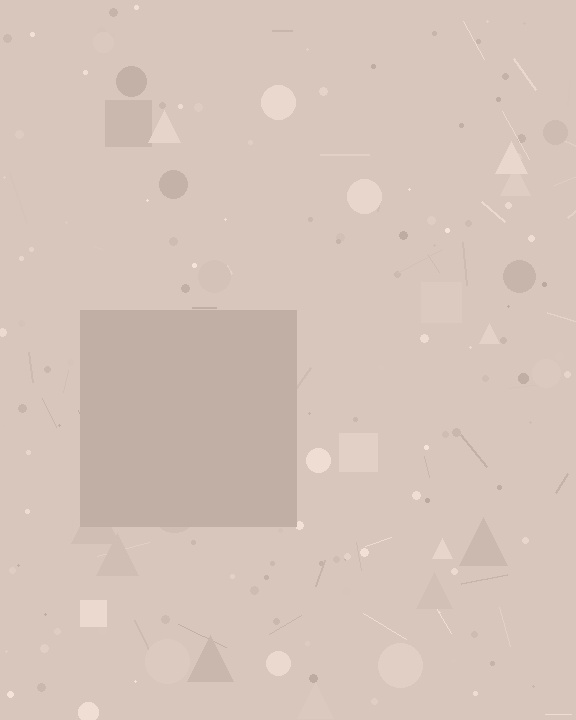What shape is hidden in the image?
A square is hidden in the image.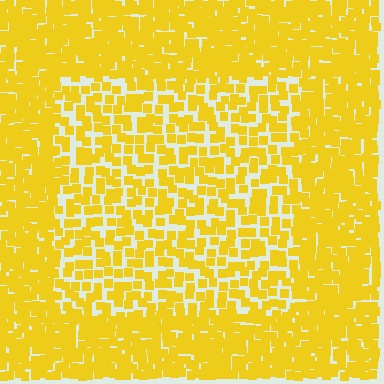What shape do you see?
I see a rectangle.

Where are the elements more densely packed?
The elements are more densely packed outside the rectangle boundary.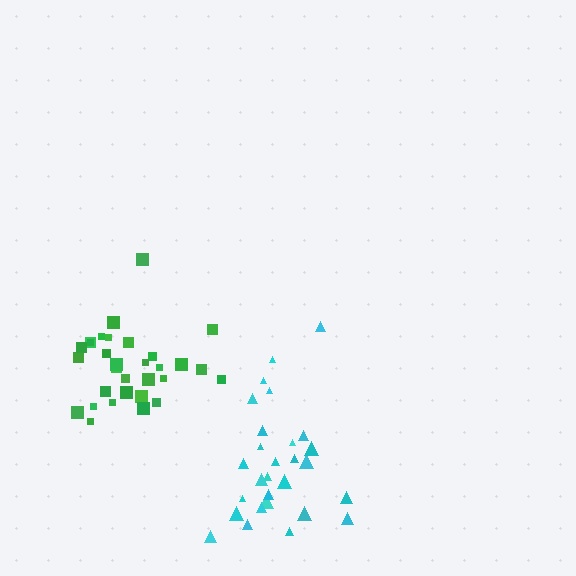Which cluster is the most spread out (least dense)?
Cyan.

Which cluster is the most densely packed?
Green.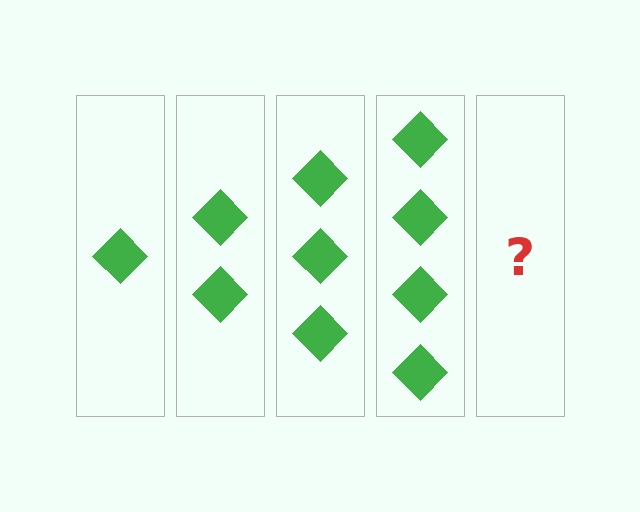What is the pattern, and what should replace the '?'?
The pattern is that each step adds one more diamond. The '?' should be 5 diamonds.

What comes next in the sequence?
The next element should be 5 diamonds.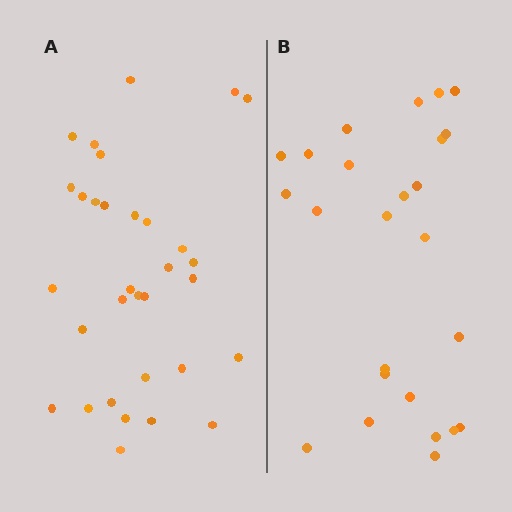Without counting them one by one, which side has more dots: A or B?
Region A (the left region) has more dots.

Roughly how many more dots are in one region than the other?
Region A has roughly 8 or so more dots than region B.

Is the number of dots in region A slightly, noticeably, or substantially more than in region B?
Region A has noticeably more, but not dramatically so. The ratio is roughly 1.3 to 1.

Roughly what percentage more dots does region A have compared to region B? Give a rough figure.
About 30% more.